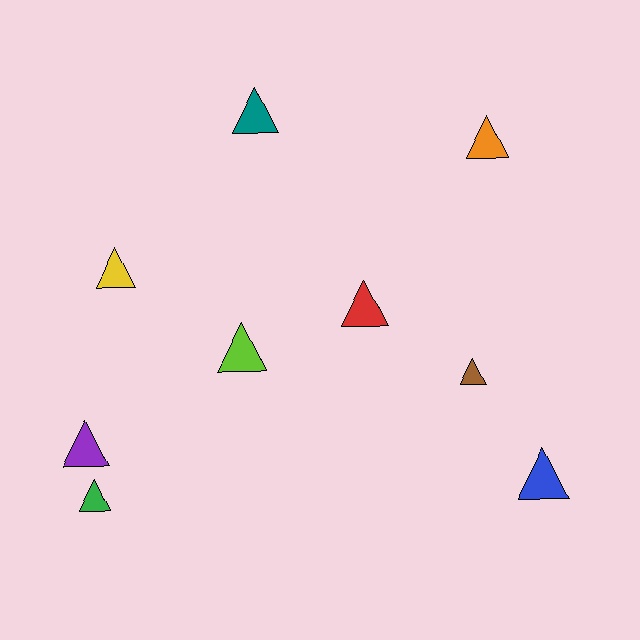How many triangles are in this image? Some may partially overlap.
There are 9 triangles.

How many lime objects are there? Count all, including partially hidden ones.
There is 1 lime object.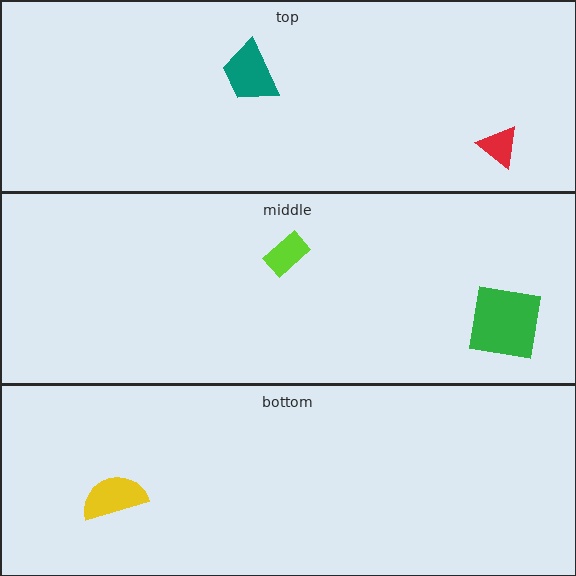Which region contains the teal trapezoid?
The top region.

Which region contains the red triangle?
The top region.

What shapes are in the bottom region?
The yellow semicircle.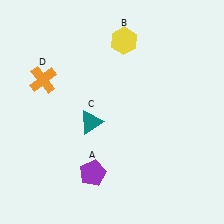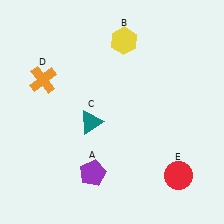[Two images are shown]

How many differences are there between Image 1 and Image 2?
There is 1 difference between the two images.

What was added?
A red circle (E) was added in Image 2.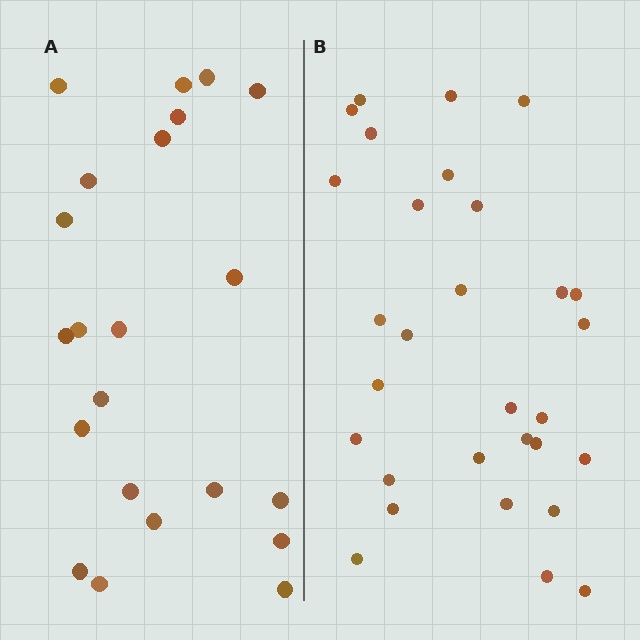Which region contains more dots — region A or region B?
Region B (the right region) has more dots.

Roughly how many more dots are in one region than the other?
Region B has roughly 8 or so more dots than region A.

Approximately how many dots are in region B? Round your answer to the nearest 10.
About 30 dots.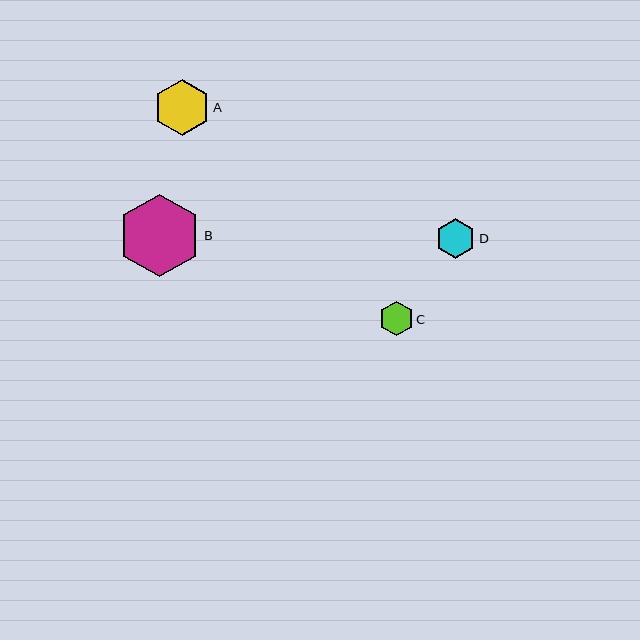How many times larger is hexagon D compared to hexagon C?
Hexagon D is approximately 1.2 times the size of hexagon C.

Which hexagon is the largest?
Hexagon B is the largest with a size of approximately 83 pixels.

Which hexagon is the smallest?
Hexagon C is the smallest with a size of approximately 34 pixels.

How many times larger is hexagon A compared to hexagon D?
Hexagon A is approximately 1.4 times the size of hexagon D.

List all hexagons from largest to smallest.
From largest to smallest: B, A, D, C.